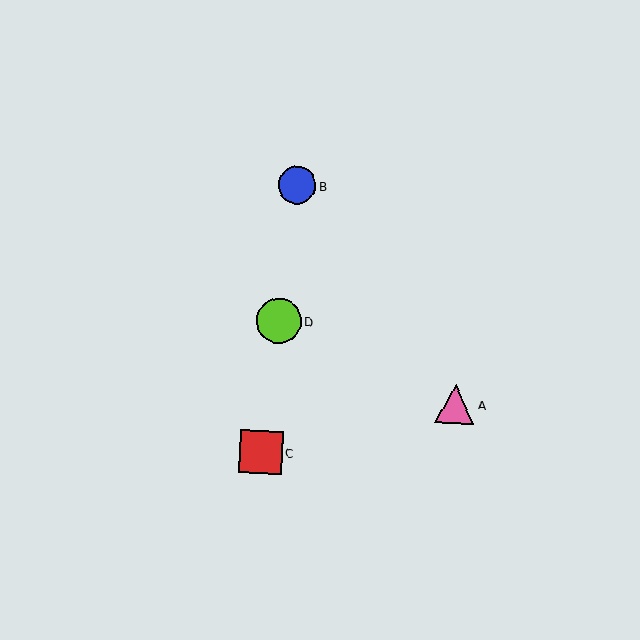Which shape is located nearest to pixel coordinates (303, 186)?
The blue circle (labeled B) at (297, 185) is nearest to that location.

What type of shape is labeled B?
Shape B is a blue circle.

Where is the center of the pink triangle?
The center of the pink triangle is at (455, 404).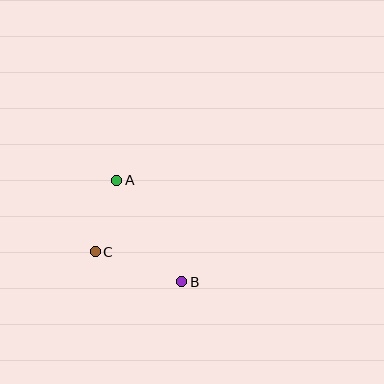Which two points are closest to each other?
Points A and C are closest to each other.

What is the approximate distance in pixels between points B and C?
The distance between B and C is approximately 92 pixels.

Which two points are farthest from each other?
Points A and B are farthest from each other.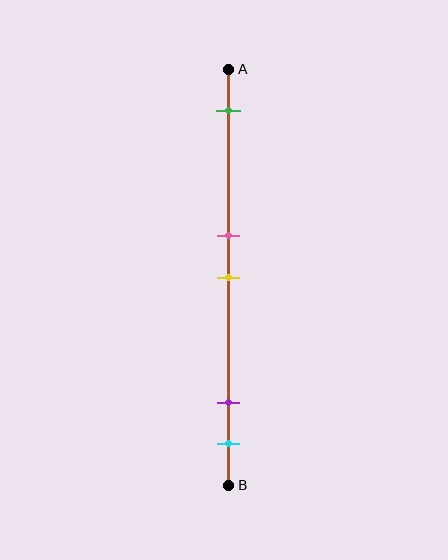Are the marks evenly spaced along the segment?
No, the marks are not evenly spaced.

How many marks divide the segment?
There are 5 marks dividing the segment.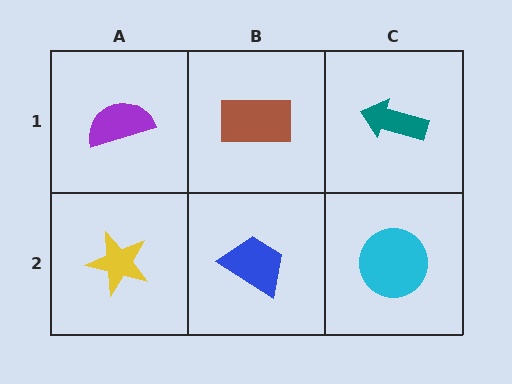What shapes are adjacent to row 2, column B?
A brown rectangle (row 1, column B), a yellow star (row 2, column A), a cyan circle (row 2, column C).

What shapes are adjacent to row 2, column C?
A teal arrow (row 1, column C), a blue trapezoid (row 2, column B).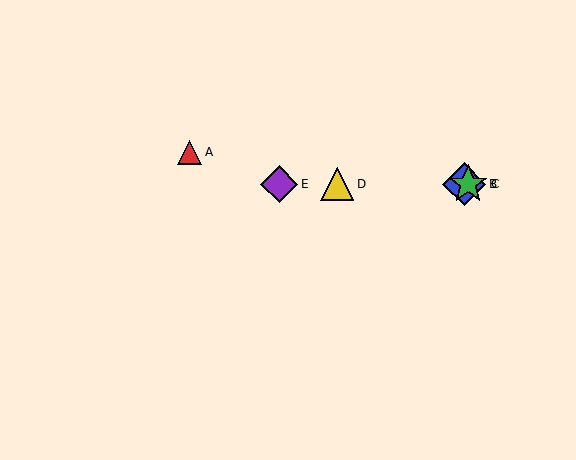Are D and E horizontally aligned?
Yes, both are at y≈184.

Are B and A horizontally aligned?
No, B is at y≈184 and A is at y≈152.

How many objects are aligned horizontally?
4 objects (B, C, D, E) are aligned horizontally.